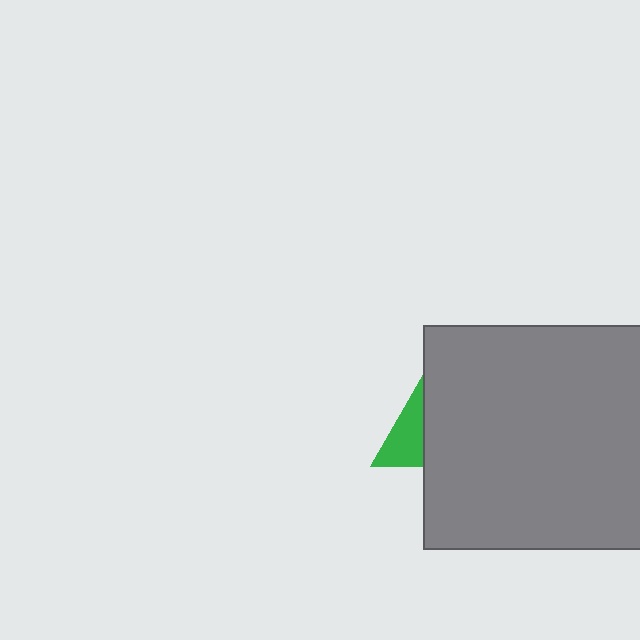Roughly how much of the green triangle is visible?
A small part of it is visible (roughly 38%).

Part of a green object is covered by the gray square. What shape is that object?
It is a triangle.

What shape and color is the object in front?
The object in front is a gray square.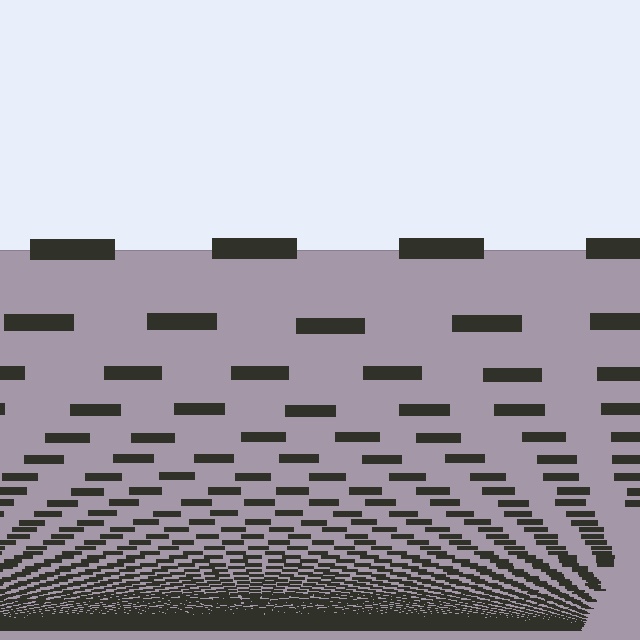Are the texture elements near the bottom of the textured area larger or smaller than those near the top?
Smaller. The gradient is inverted — elements near the bottom are smaller and denser.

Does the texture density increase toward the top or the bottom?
Density increases toward the bottom.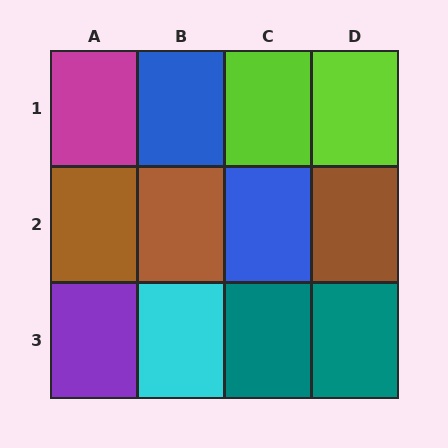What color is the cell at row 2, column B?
Brown.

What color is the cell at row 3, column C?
Teal.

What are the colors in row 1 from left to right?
Magenta, blue, lime, lime.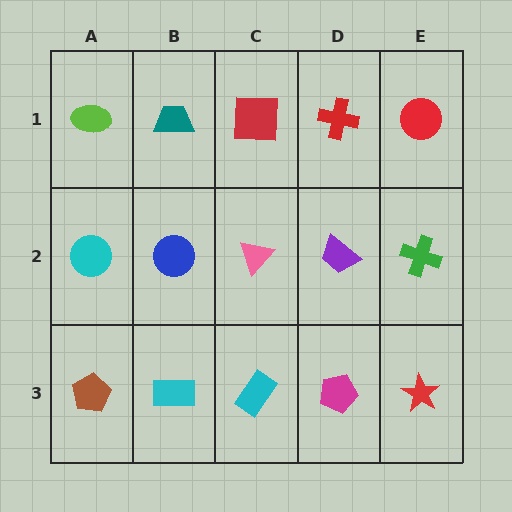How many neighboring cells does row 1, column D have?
3.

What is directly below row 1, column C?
A pink triangle.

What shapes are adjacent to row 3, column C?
A pink triangle (row 2, column C), a cyan rectangle (row 3, column B), a magenta pentagon (row 3, column D).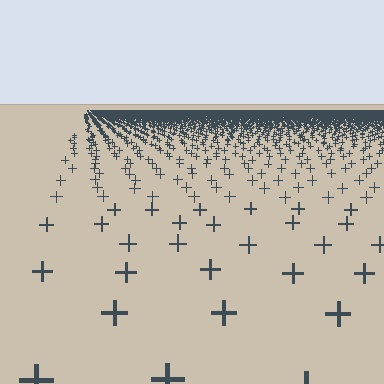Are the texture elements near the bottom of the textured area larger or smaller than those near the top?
Larger. Near the bottom, elements are closer to the viewer and appear at a bigger on-screen size.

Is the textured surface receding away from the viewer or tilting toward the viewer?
The surface is receding away from the viewer. Texture elements get smaller and denser toward the top.